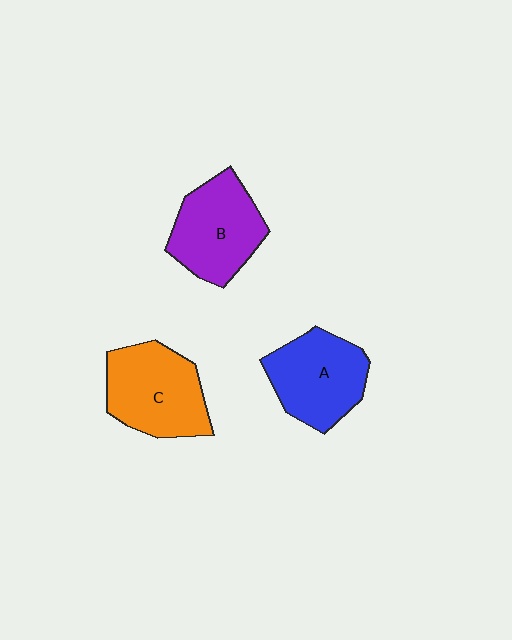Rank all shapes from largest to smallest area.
From largest to smallest: C (orange), B (purple), A (blue).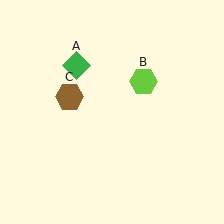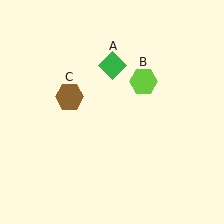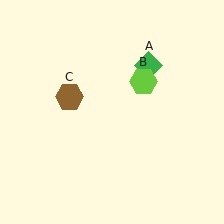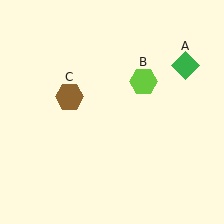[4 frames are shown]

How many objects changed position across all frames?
1 object changed position: green diamond (object A).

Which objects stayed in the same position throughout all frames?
Lime hexagon (object B) and brown hexagon (object C) remained stationary.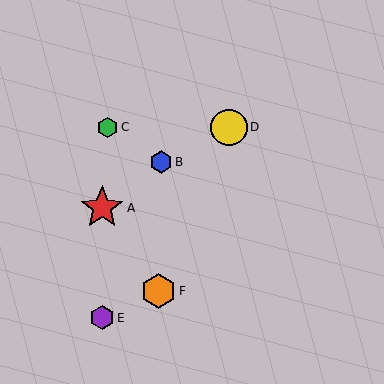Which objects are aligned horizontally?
Objects C, D are aligned horizontally.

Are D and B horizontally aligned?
No, D is at y≈127 and B is at y≈162.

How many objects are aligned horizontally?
2 objects (C, D) are aligned horizontally.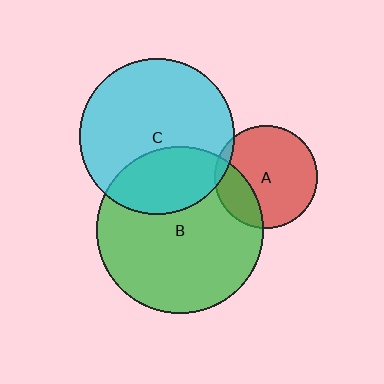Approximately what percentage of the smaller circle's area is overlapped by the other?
Approximately 5%.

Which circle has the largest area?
Circle B (green).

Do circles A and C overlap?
Yes.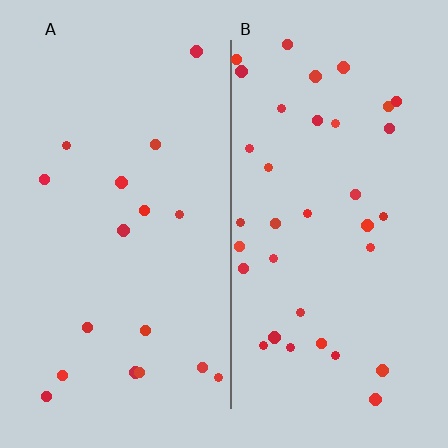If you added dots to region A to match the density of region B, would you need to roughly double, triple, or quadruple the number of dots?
Approximately double.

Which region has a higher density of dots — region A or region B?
B (the right).